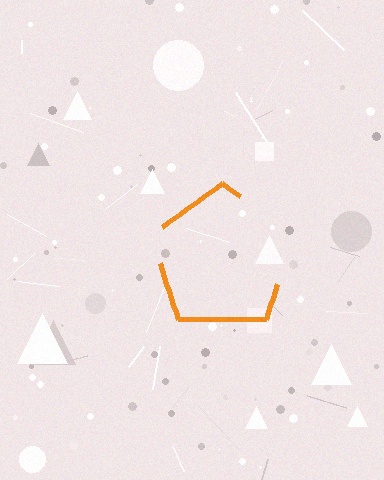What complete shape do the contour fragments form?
The contour fragments form a pentagon.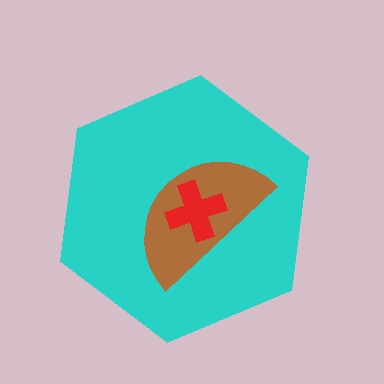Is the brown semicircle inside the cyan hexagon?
Yes.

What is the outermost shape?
The cyan hexagon.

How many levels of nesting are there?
3.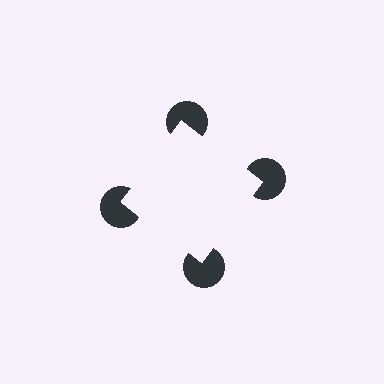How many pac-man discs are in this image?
There are 4 — one at each vertex of the illusory square.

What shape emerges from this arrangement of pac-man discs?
An illusory square — its edges are inferred from the aligned wedge cuts in the pac-man discs, not physically drawn.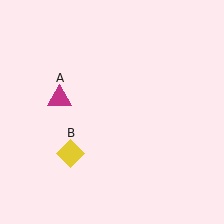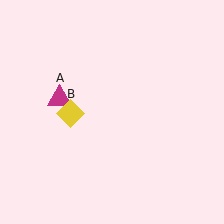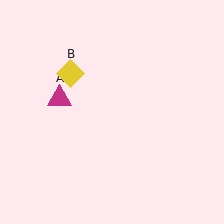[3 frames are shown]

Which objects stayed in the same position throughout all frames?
Magenta triangle (object A) remained stationary.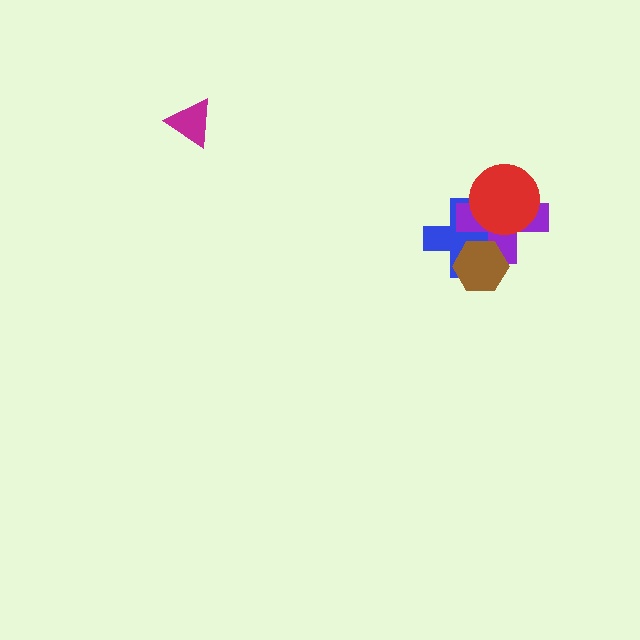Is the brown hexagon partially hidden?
No, no other shape covers it.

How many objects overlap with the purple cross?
3 objects overlap with the purple cross.